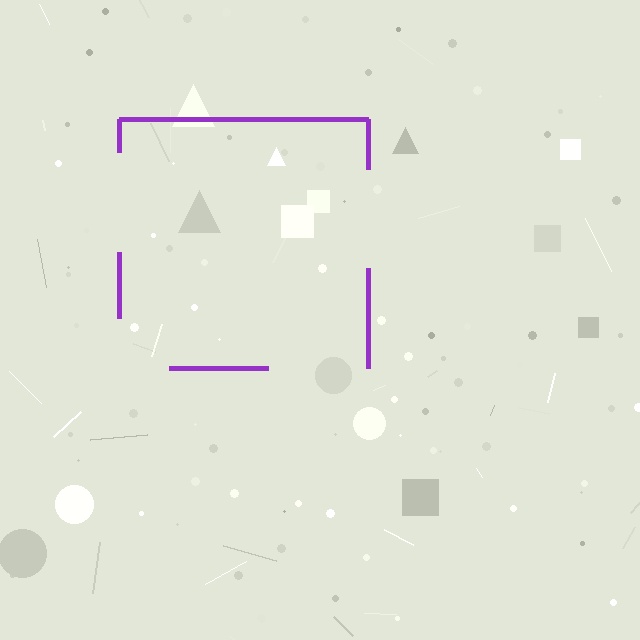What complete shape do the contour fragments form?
The contour fragments form a square.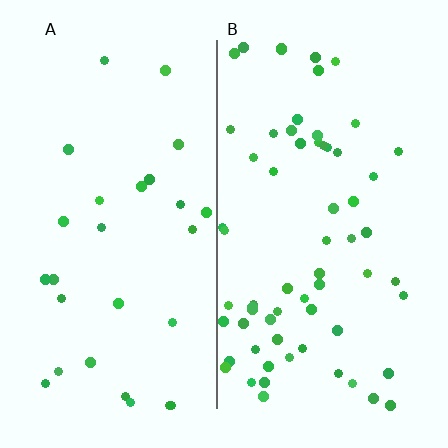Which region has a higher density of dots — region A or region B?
B (the right).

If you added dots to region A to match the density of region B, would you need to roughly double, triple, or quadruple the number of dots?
Approximately double.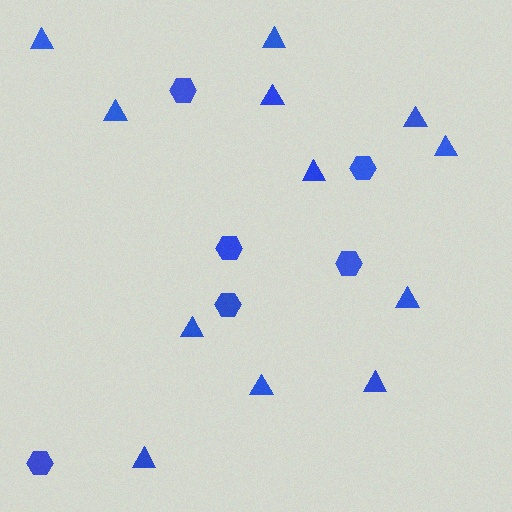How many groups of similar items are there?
There are 2 groups: one group of triangles (12) and one group of hexagons (6).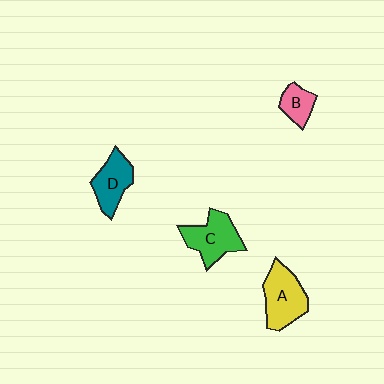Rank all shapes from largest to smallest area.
From largest to smallest: A (yellow), C (green), D (teal), B (pink).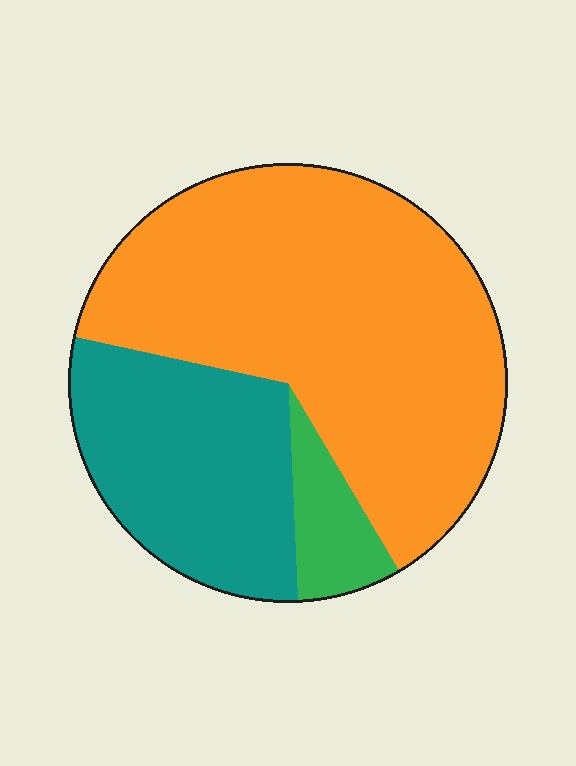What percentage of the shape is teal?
Teal covers 29% of the shape.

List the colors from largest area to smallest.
From largest to smallest: orange, teal, green.